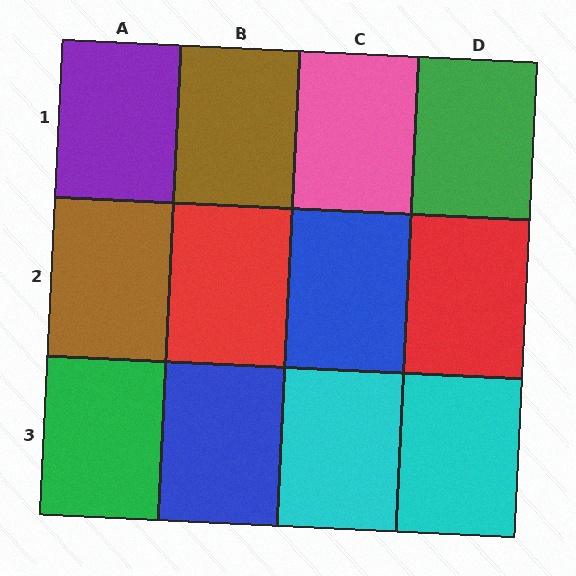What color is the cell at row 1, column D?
Green.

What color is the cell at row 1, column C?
Pink.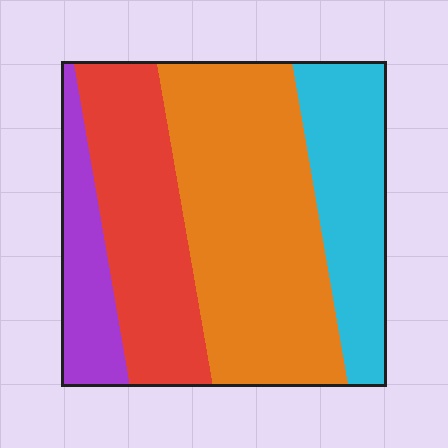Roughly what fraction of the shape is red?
Red covers about 25% of the shape.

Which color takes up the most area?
Orange, at roughly 40%.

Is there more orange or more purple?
Orange.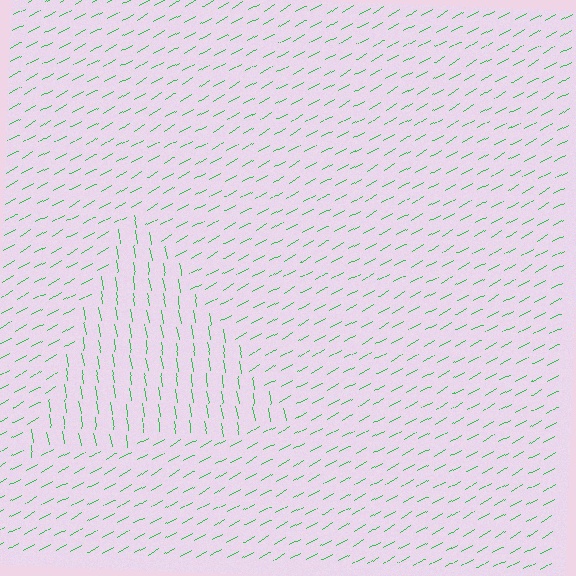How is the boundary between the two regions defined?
The boundary is defined purely by a change in line orientation (approximately 70 degrees difference). All lines are the same color and thickness.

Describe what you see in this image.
The image is filled with small green line segments. A triangle region in the image has lines oriented differently from the surrounding lines, creating a visible texture boundary.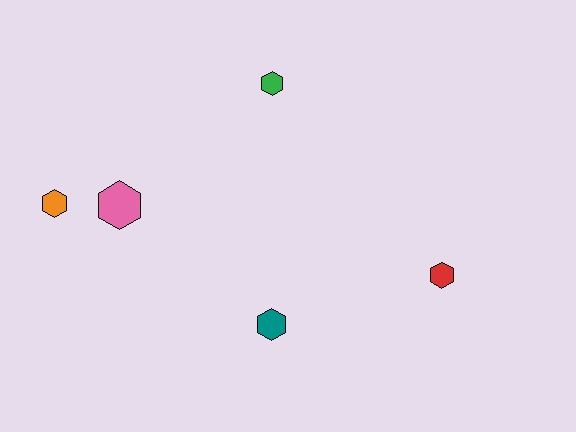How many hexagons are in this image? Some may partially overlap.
There are 5 hexagons.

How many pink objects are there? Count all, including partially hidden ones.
There is 1 pink object.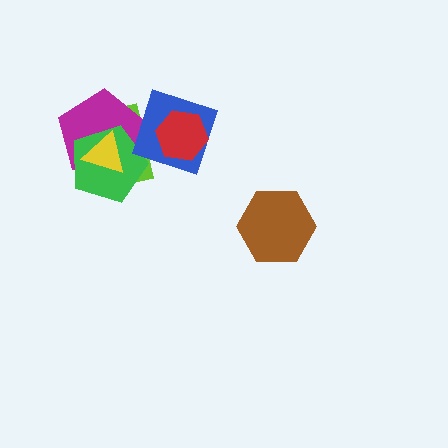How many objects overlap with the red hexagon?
2 objects overlap with the red hexagon.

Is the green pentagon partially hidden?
Yes, it is partially covered by another shape.